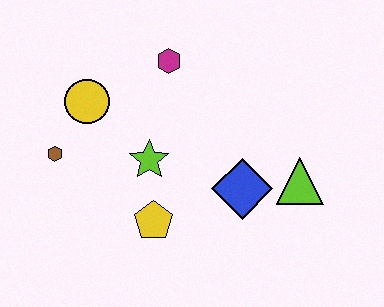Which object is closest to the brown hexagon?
The yellow circle is closest to the brown hexagon.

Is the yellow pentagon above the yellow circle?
No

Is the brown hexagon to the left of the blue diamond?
Yes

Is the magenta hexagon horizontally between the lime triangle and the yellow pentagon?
Yes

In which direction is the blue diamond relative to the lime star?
The blue diamond is to the right of the lime star.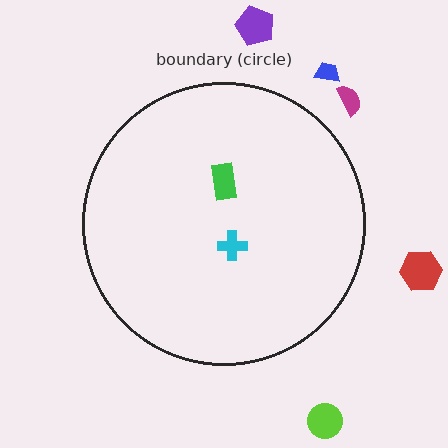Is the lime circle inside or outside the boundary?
Outside.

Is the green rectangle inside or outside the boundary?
Inside.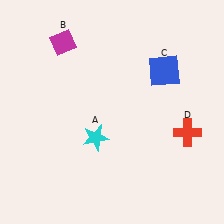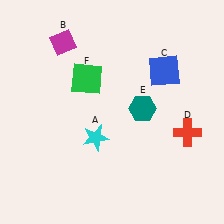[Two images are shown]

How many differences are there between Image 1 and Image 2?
There are 2 differences between the two images.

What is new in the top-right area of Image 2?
A teal hexagon (E) was added in the top-right area of Image 2.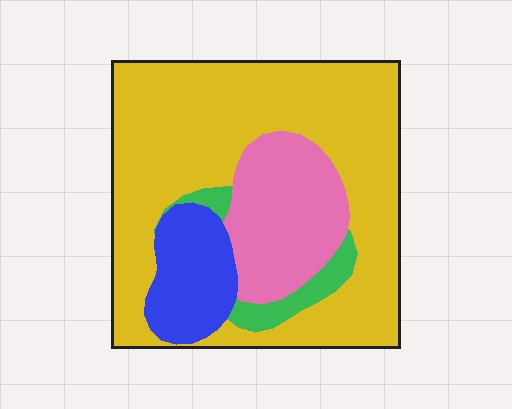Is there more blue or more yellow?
Yellow.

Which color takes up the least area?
Green, at roughly 5%.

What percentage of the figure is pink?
Pink covers roughly 20% of the figure.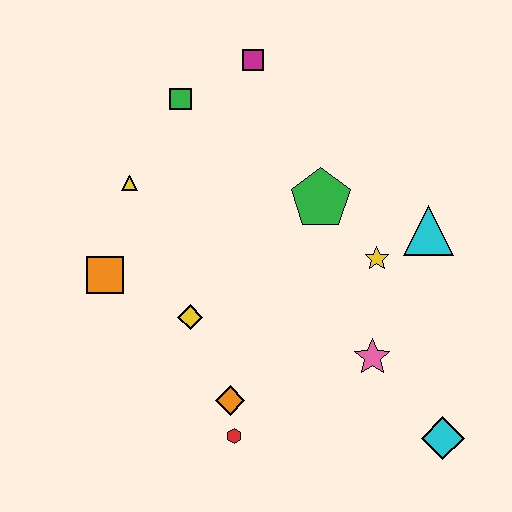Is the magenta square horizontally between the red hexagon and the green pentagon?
Yes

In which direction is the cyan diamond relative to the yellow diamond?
The cyan diamond is to the right of the yellow diamond.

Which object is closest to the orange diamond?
The red hexagon is closest to the orange diamond.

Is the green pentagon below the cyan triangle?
No